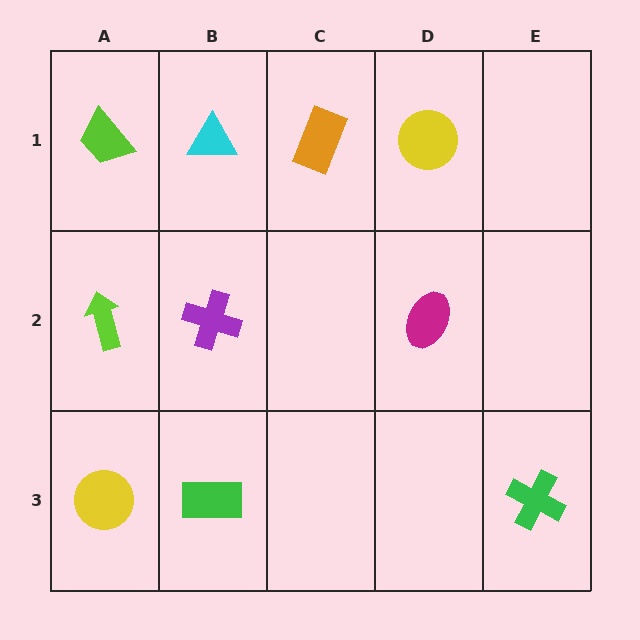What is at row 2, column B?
A purple cross.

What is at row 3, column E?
A green cross.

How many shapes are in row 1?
4 shapes.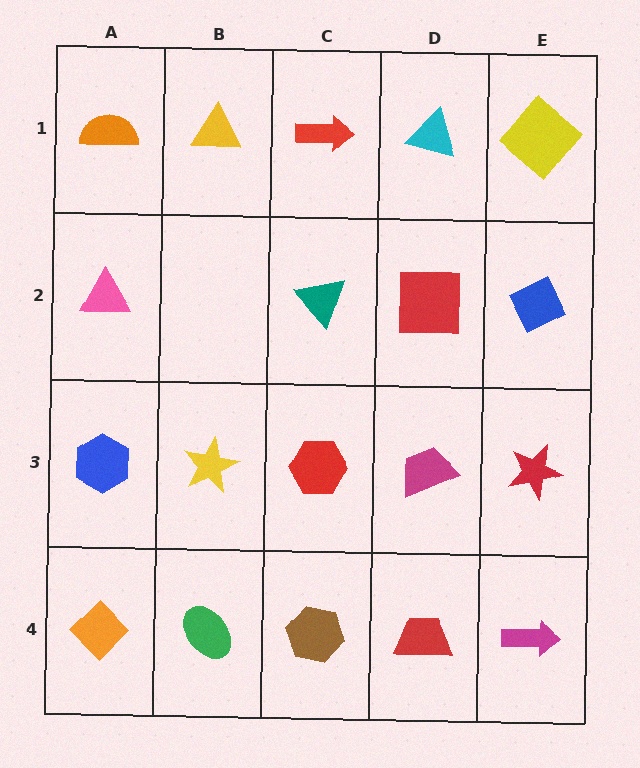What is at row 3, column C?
A red hexagon.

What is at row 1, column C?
A red arrow.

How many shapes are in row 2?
4 shapes.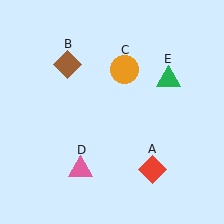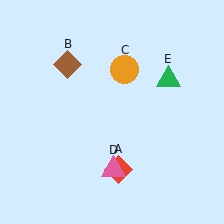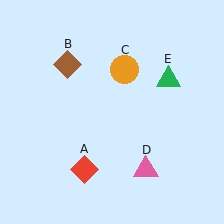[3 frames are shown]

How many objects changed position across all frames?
2 objects changed position: red diamond (object A), pink triangle (object D).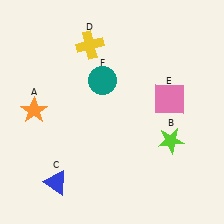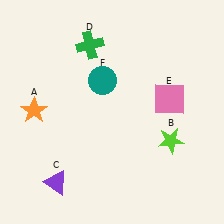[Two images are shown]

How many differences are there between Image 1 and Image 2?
There are 2 differences between the two images.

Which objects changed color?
C changed from blue to purple. D changed from yellow to green.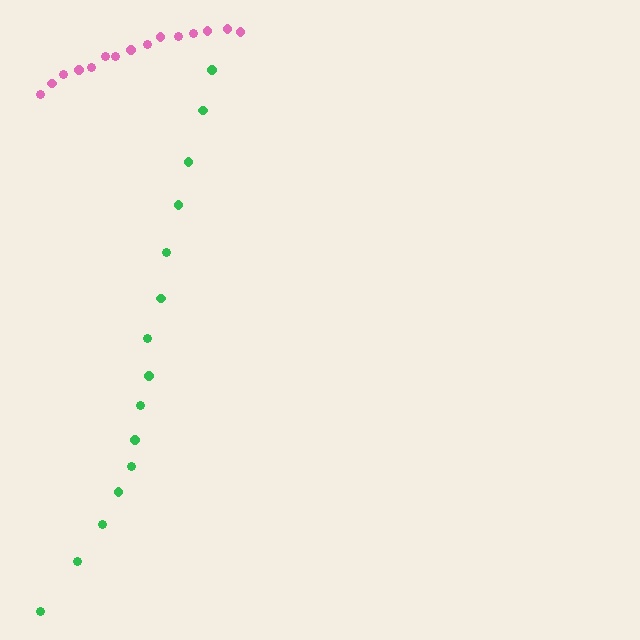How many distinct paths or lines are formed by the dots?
There are 2 distinct paths.